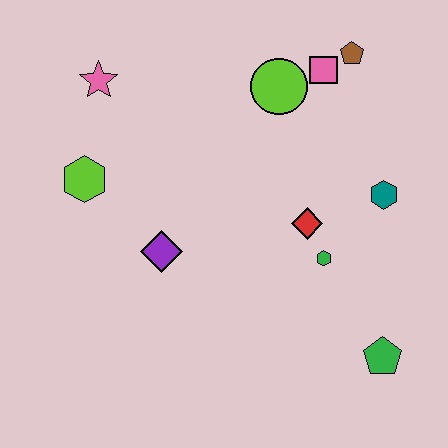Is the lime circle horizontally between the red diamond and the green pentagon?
No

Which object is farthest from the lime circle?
The green pentagon is farthest from the lime circle.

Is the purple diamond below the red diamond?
Yes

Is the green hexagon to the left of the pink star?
No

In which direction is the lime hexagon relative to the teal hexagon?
The lime hexagon is to the left of the teal hexagon.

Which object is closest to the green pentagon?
The green hexagon is closest to the green pentagon.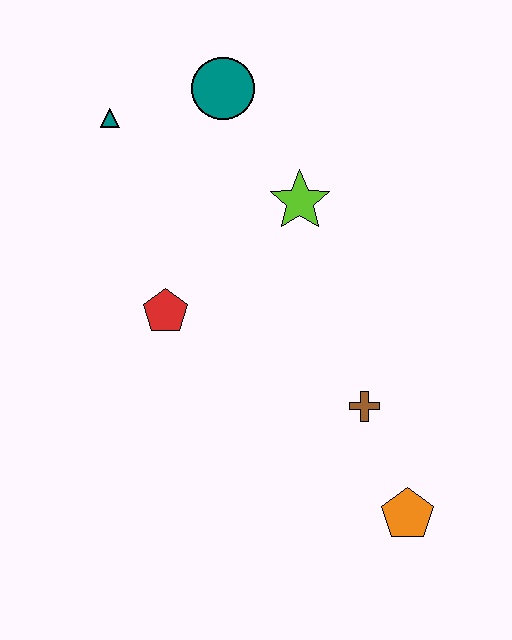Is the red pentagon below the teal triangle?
Yes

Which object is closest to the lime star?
The teal circle is closest to the lime star.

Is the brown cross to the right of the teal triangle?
Yes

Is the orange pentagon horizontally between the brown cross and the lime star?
No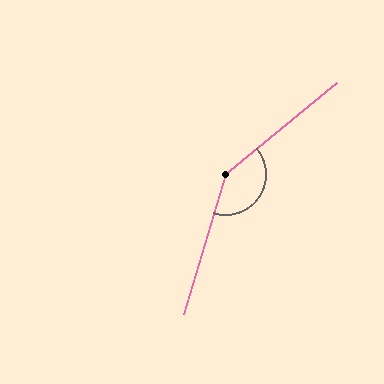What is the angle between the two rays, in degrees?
Approximately 146 degrees.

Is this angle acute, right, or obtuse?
It is obtuse.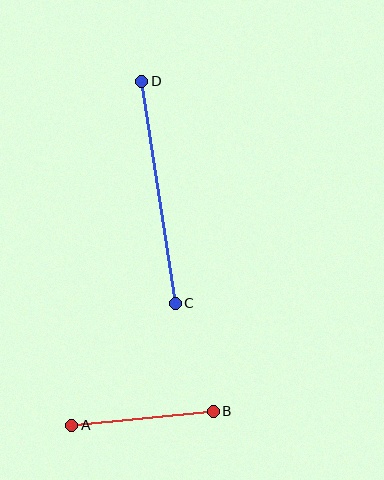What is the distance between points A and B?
The distance is approximately 142 pixels.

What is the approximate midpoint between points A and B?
The midpoint is at approximately (142, 418) pixels.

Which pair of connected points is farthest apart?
Points C and D are farthest apart.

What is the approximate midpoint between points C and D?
The midpoint is at approximately (159, 192) pixels.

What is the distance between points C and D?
The distance is approximately 225 pixels.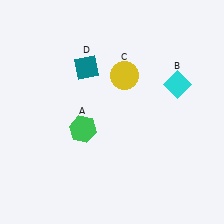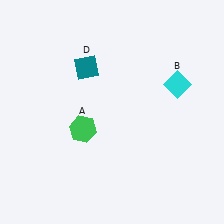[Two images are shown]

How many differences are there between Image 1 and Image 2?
There is 1 difference between the two images.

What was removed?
The yellow circle (C) was removed in Image 2.